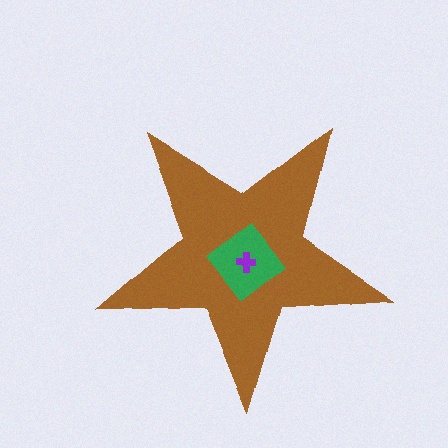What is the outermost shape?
The brown star.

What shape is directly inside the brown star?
The green diamond.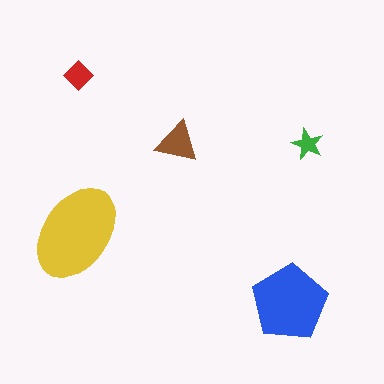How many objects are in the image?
There are 5 objects in the image.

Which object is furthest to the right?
The green star is rightmost.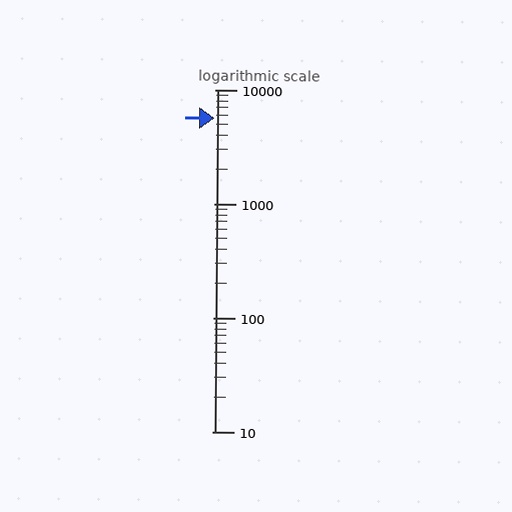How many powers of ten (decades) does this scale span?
The scale spans 3 decades, from 10 to 10000.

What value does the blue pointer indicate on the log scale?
The pointer indicates approximately 5600.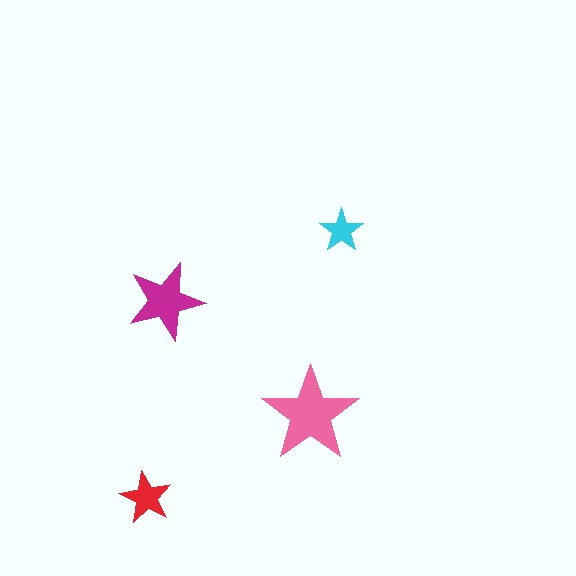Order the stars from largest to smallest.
the pink one, the magenta one, the red one, the cyan one.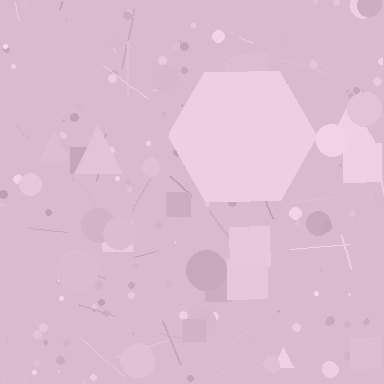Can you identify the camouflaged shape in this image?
The camouflaged shape is a hexagon.